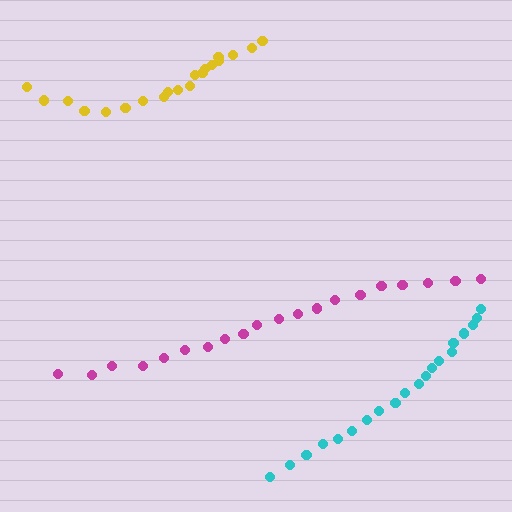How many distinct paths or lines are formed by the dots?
There are 3 distinct paths.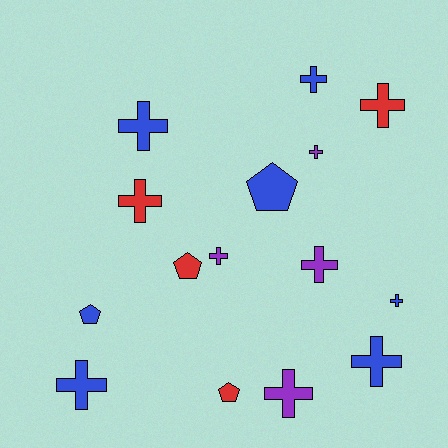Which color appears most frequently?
Blue, with 7 objects.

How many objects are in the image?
There are 15 objects.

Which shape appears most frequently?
Cross, with 11 objects.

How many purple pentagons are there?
There are no purple pentagons.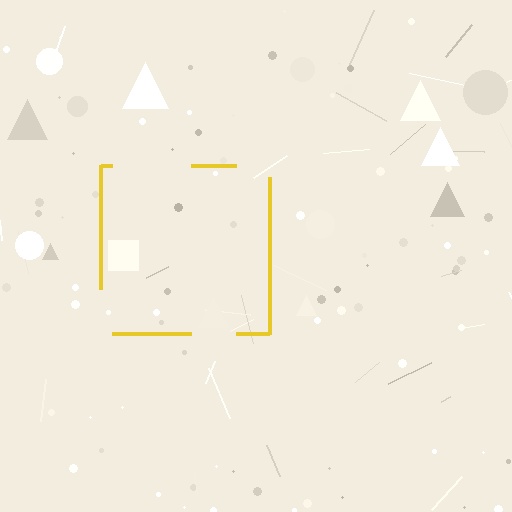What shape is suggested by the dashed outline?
The dashed outline suggests a square.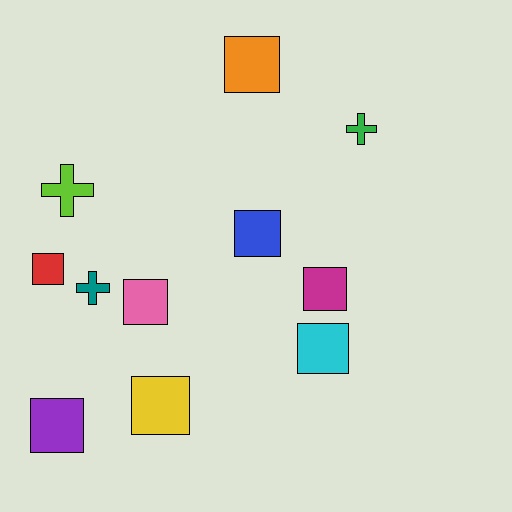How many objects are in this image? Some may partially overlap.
There are 11 objects.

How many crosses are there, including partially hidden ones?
There are 3 crosses.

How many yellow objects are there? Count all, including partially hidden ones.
There is 1 yellow object.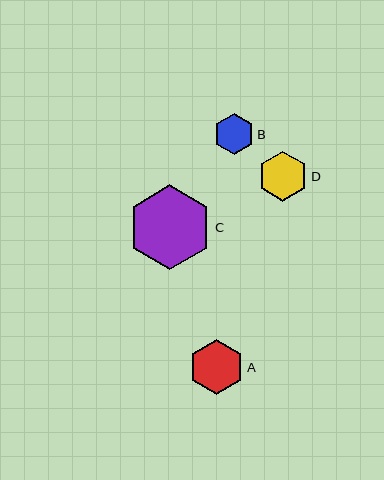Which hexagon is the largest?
Hexagon C is the largest with a size of approximately 84 pixels.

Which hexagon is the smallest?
Hexagon B is the smallest with a size of approximately 40 pixels.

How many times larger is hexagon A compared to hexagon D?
Hexagon A is approximately 1.1 times the size of hexagon D.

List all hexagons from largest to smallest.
From largest to smallest: C, A, D, B.